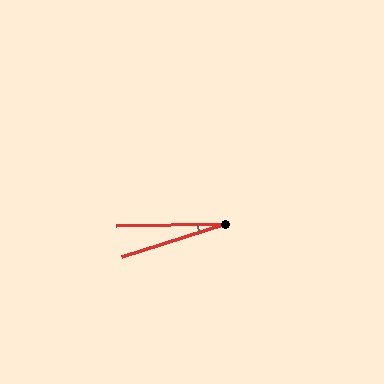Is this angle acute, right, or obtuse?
It is acute.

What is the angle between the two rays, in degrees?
Approximately 16 degrees.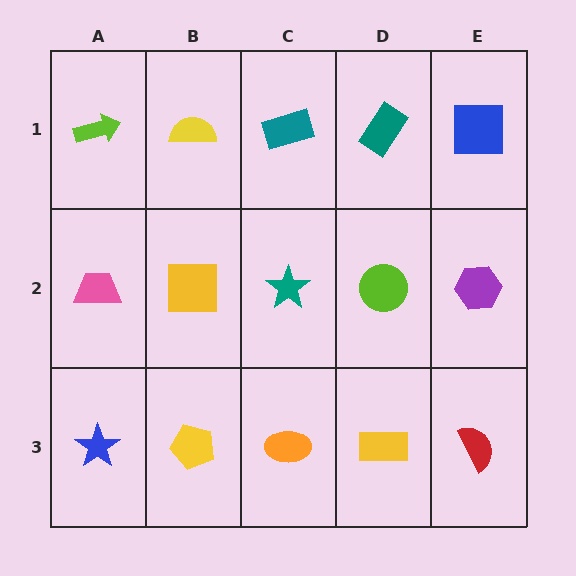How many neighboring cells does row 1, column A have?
2.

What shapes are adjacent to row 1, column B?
A yellow square (row 2, column B), a lime arrow (row 1, column A), a teal rectangle (row 1, column C).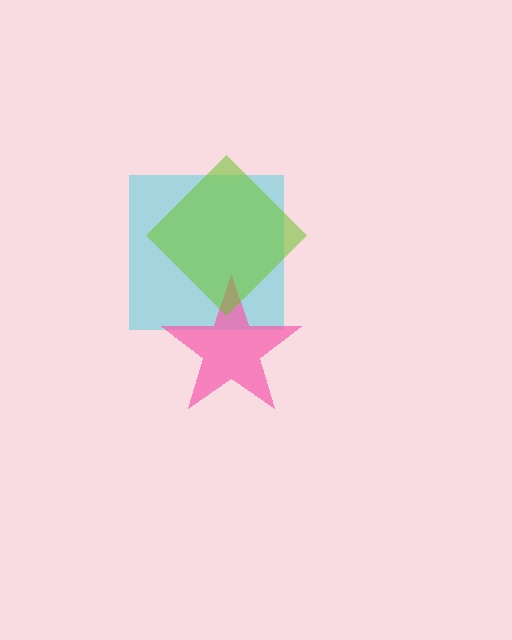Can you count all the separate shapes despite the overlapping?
Yes, there are 3 separate shapes.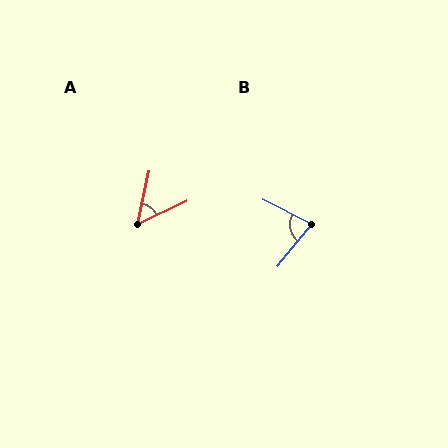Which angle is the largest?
B, at approximately 77 degrees.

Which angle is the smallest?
A, at approximately 52 degrees.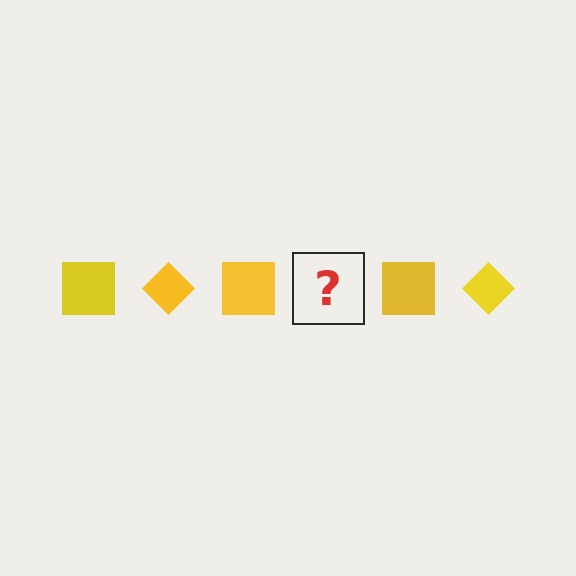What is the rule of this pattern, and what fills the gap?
The rule is that the pattern cycles through square, diamond shapes in yellow. The gap should be filled with a yellow diamond.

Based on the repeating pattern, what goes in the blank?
The blank should be a yellow diamond.